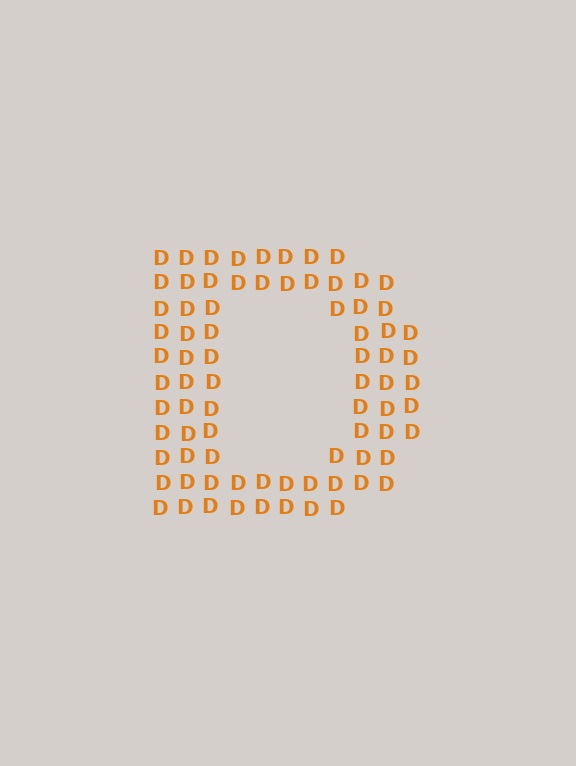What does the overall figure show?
The overall figure shows the letter D.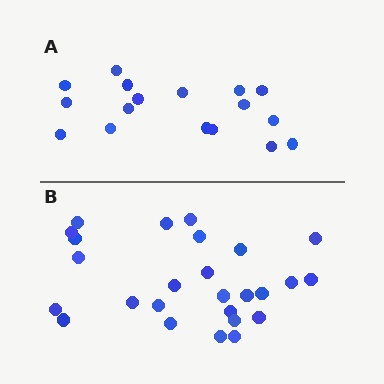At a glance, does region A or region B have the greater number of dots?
Region B (the bottom region) has more dots.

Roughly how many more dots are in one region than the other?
Region B has roughly 8 or so more dots than region A.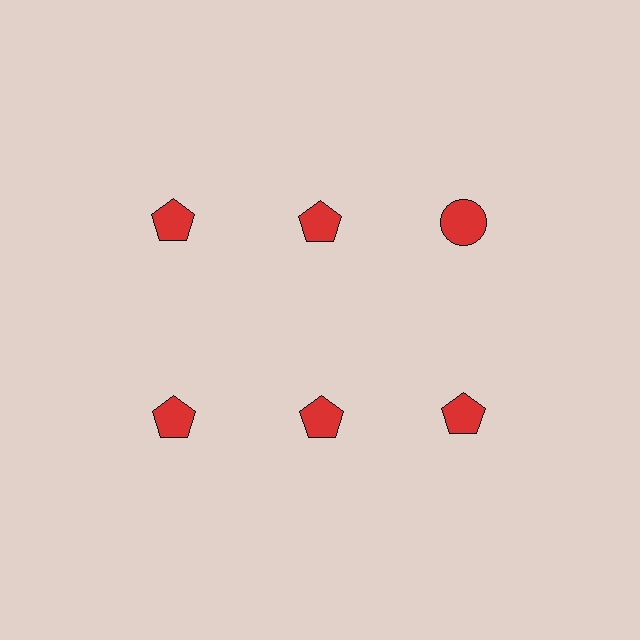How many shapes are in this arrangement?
There are 6 shapes arranged in a grid pattern.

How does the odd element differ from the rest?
It has a different shape: circle instead of pentagon.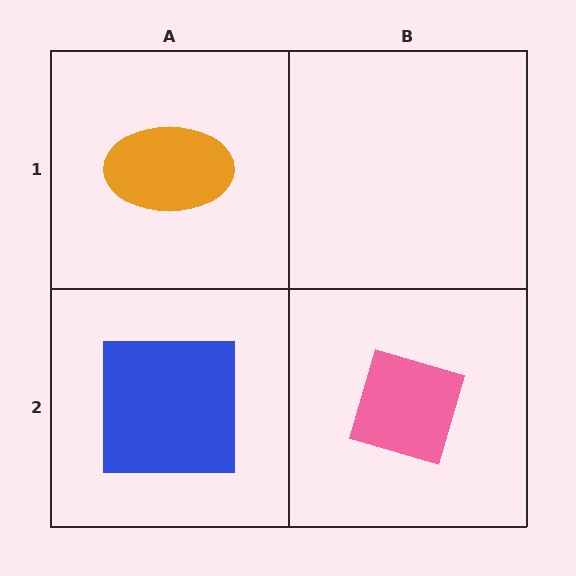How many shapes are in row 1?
1 shape.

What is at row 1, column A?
An orange ellipse.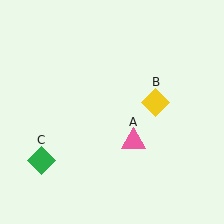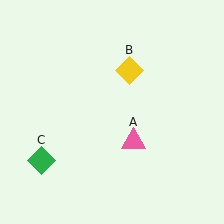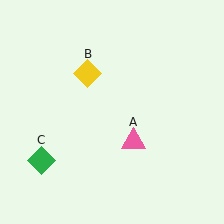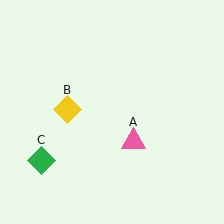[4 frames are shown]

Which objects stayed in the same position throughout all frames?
Pink triangle (object A) and green diamond (object C) remained stationary.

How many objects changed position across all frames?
1 object changed position: yellow diamond (object B).